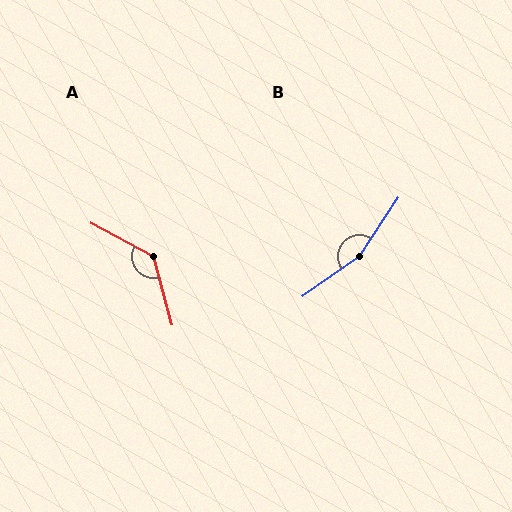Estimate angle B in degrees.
Approximately 159 degrees.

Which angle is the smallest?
A, at approximately 133 degrees.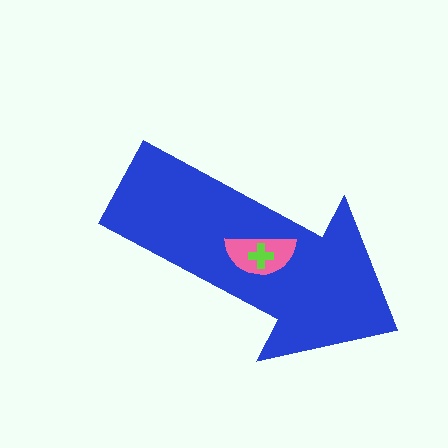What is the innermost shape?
The lime cross.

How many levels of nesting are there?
3.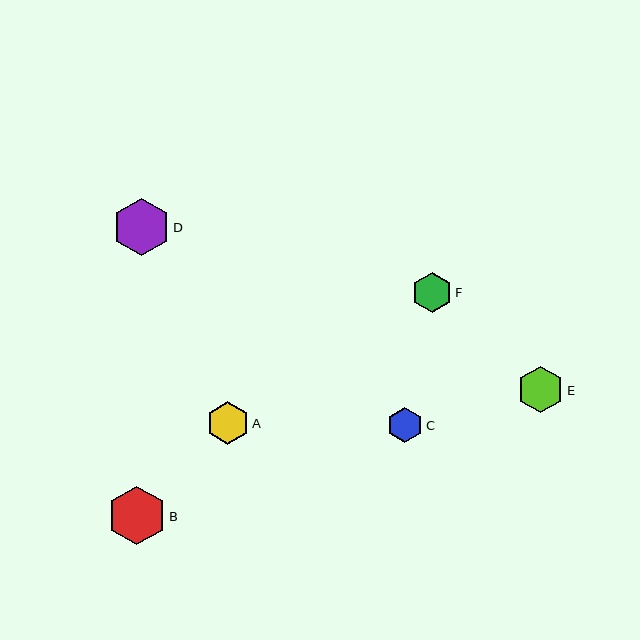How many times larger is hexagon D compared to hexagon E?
Hexagon D is approximately 1.2 times the size of hexagon E.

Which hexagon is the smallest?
Hexagon C is the smallest with a size of approximately 35 pixels.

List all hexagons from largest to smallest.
From largest to smallest: B, D, E, A, F, C.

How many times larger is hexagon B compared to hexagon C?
Hexagon B is approximately 1.7 times the size of hexagon C.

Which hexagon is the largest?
Hexagon B is the largest with a size of approximately 59 pixels.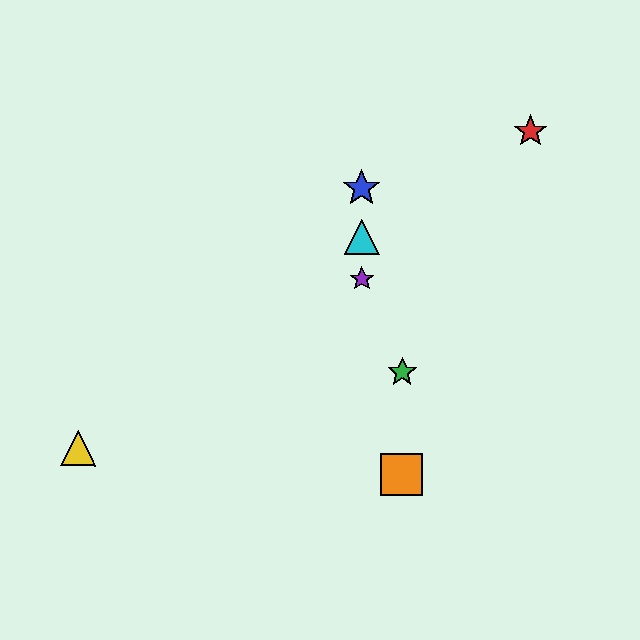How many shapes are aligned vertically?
3 shapes (the blue star, the purple star, the cyan triangle) are aligned vertically.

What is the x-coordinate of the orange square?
The orange square is at x≈401.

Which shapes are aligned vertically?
The blue star, the purple star, the cyan triangle are aligned vertically.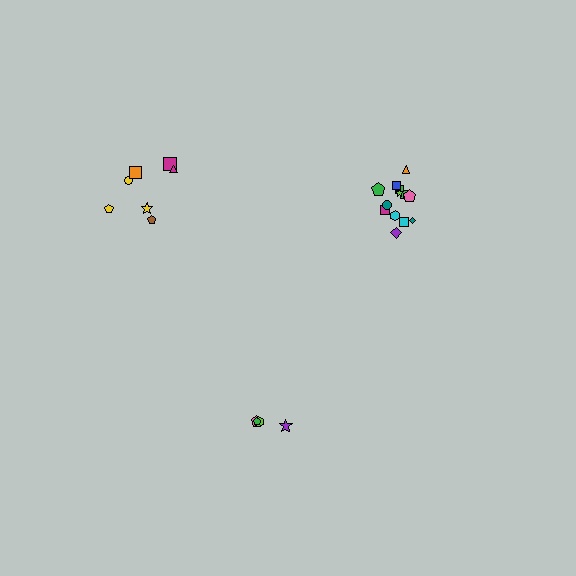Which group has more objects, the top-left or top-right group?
The top-right group.